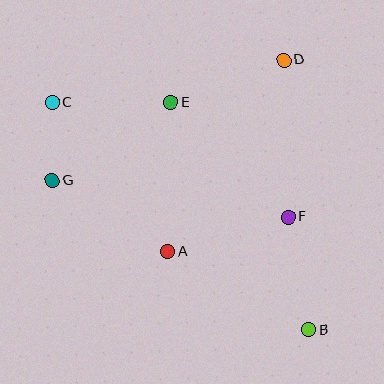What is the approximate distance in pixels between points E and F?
The distance between E and F is approximately 164 pixels.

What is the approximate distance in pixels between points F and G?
The distance between F and G is approximately 238 pixels.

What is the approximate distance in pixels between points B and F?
The distance between B and F is approximately 115 pixels.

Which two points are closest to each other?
Points C and G are closest to each other.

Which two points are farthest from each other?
Points B and C are farthest from each other.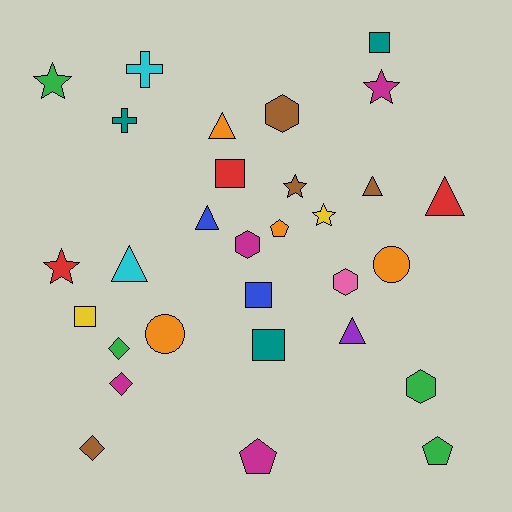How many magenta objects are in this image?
There are 4 magenta objects.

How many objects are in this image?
There are 30 objects.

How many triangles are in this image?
There are 6 triangles.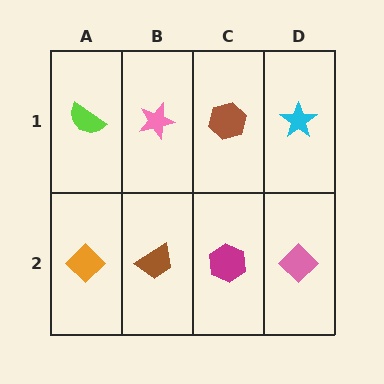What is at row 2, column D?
A pink diamond.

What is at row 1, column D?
A cyan star.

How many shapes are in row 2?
4 shapes.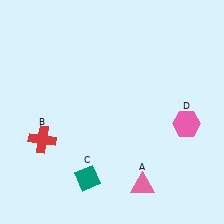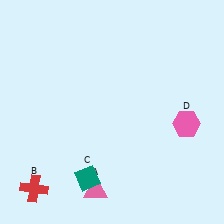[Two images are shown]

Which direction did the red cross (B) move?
The red cross (B) moved down.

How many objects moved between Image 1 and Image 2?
2 objects moved between the two images.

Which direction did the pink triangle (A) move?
The pink triangle (A) moved left.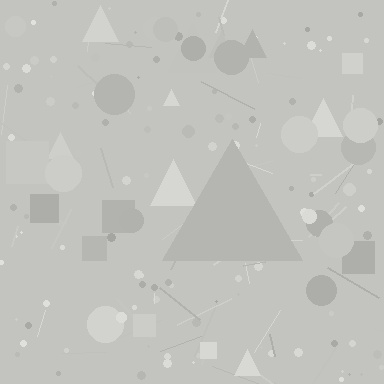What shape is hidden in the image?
A triangle is hidden in the image.